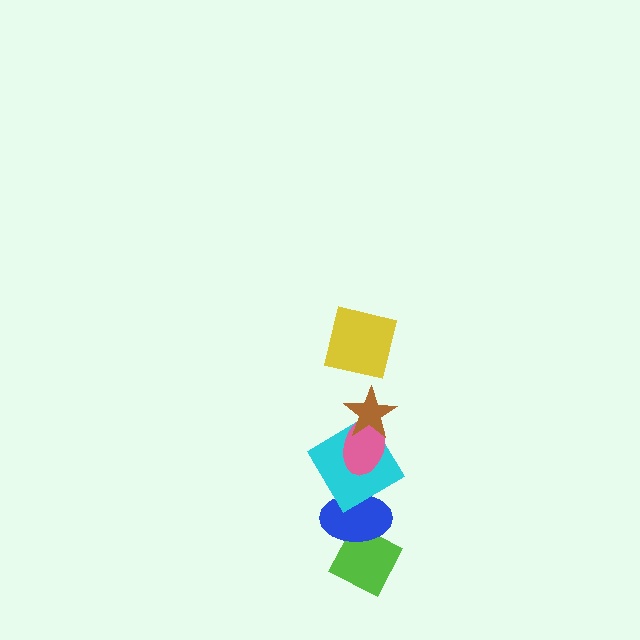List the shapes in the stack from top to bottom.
From top to bottom: the yellow square, the brown star, the pink ellipse, the cyan diamond, the blue ellipse, the lime diamond.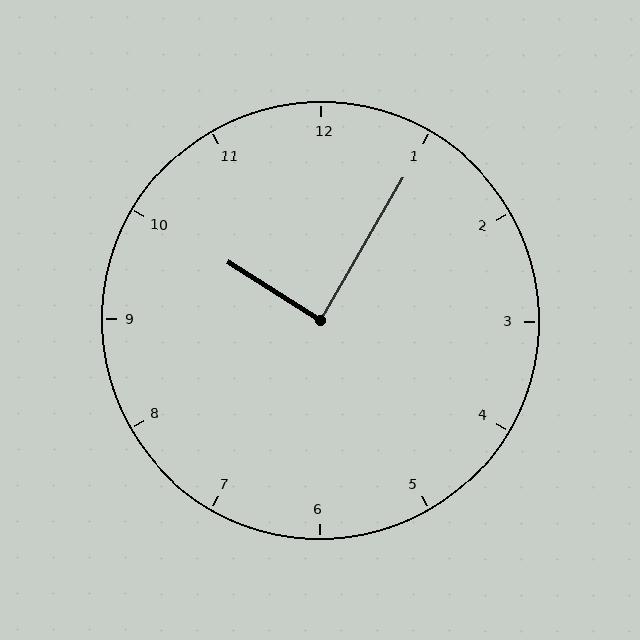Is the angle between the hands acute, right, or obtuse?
It is right.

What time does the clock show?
10:05.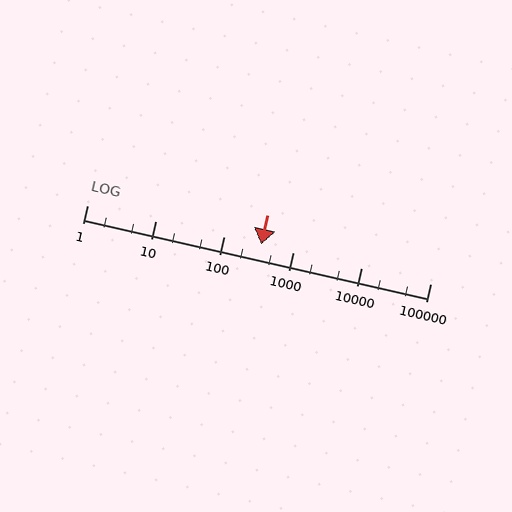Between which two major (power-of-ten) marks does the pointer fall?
The pointer is between 100 and 1000.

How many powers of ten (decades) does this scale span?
The scale spans 5 decades, from 1 to 100000.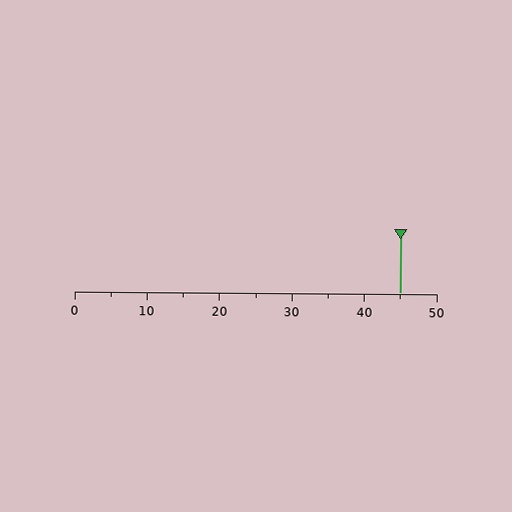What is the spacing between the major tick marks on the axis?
The major ticks are spaced 10 apart.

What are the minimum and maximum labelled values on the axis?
The axis runs from 0 to 50.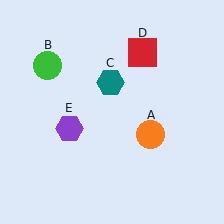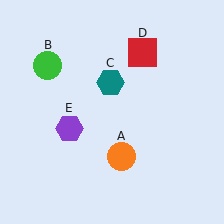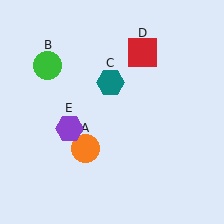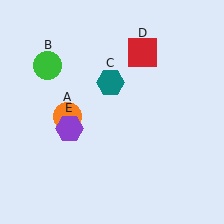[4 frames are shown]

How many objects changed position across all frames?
1 object changed position: orange circle (object A).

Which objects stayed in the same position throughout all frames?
Green circle (object B) and teal hexagon (object C) and red square (object D) and purple hexagon (object E) remained stationary.